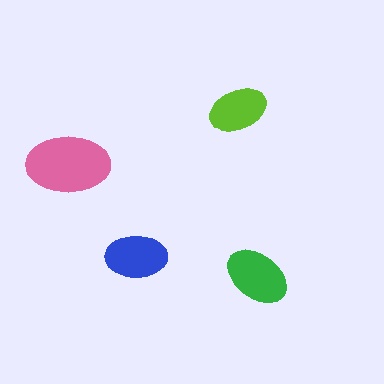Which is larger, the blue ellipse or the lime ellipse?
The blue one.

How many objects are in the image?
There are 4 objects in the image.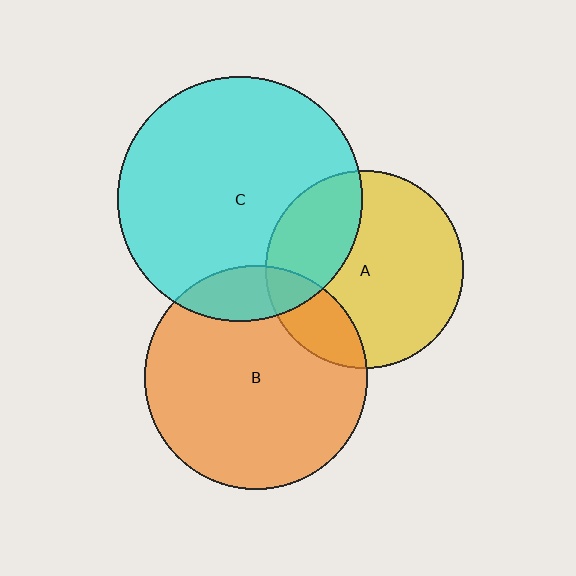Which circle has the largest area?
Circle C (cyan).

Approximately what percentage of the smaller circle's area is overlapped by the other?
Approximately 15%.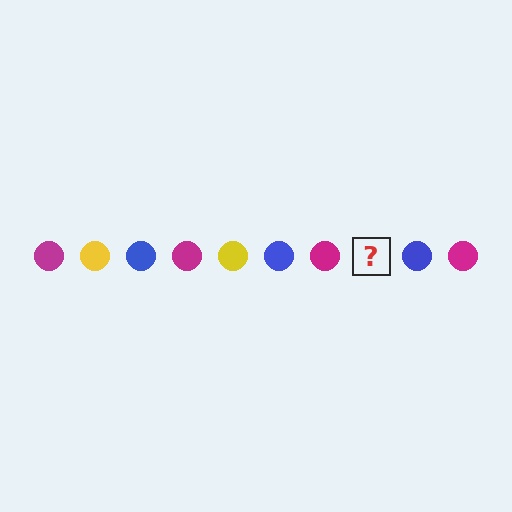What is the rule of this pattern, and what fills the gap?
The rule is that the pattern cycles through magenta, yellow, blue circles. The gap should be filled with a yellow circle.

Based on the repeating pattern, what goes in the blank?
The blank should be a yellow circle.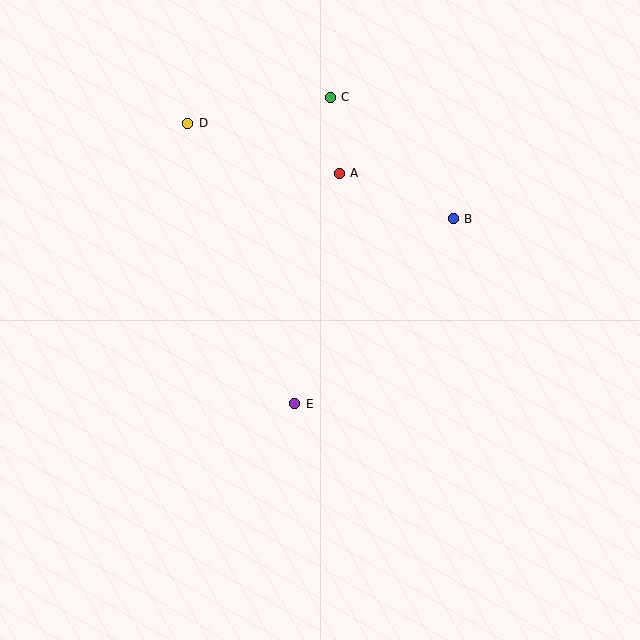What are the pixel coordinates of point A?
Point A is at (339, 173).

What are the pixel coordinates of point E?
Point E is at (295, 404).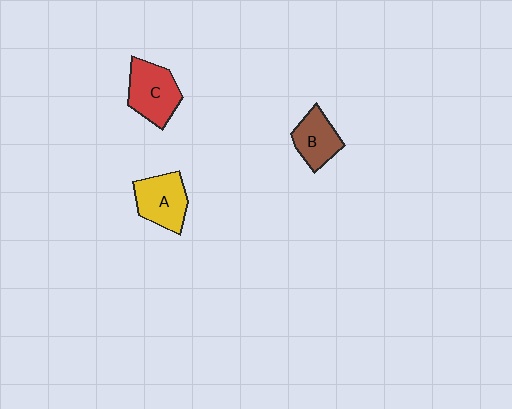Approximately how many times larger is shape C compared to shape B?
Approximately 1.3 times.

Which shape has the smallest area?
Shape B (brown).